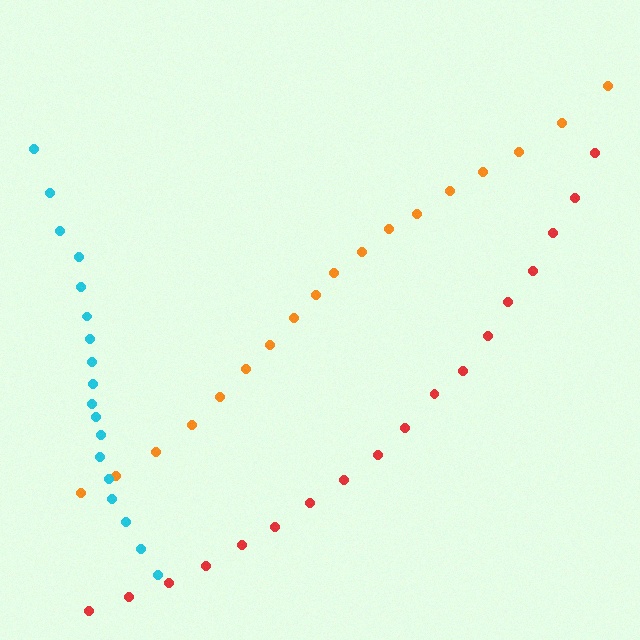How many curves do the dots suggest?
There are 3 distinct paths.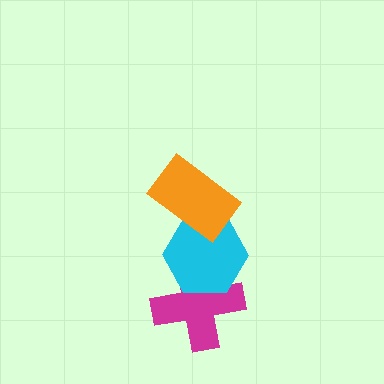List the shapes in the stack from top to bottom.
From top to bottom: the orange rectangle, the cyan hexagon, the magenta cross.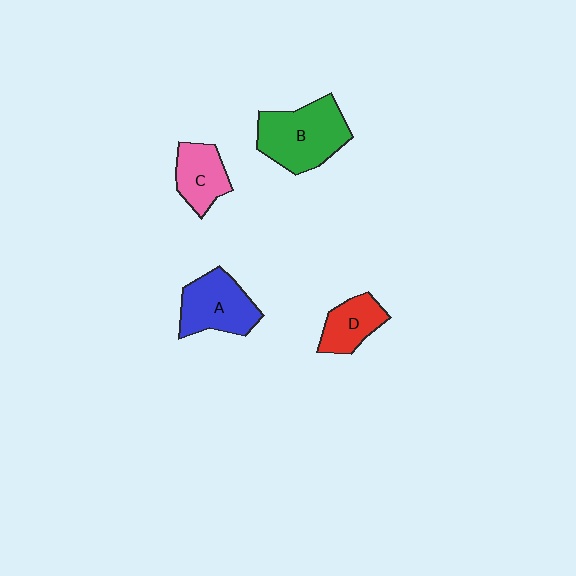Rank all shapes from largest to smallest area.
From largest to smallest: B (green), A (blue), C (pink), D (red).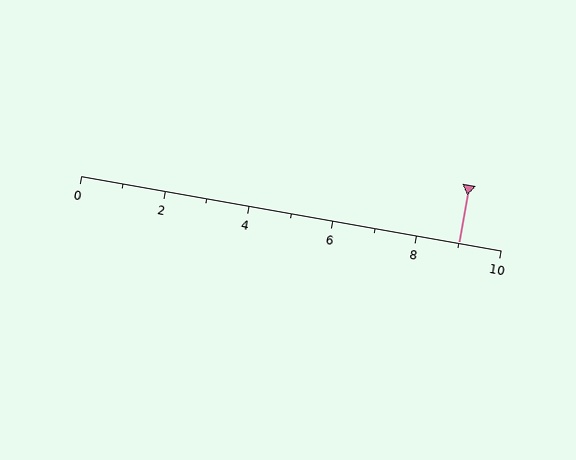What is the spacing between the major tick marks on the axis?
The major ticks are spaced 2 apart.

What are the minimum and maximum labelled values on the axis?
The axis runs from 0 to 10.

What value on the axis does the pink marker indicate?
The marker indicates approximately 9.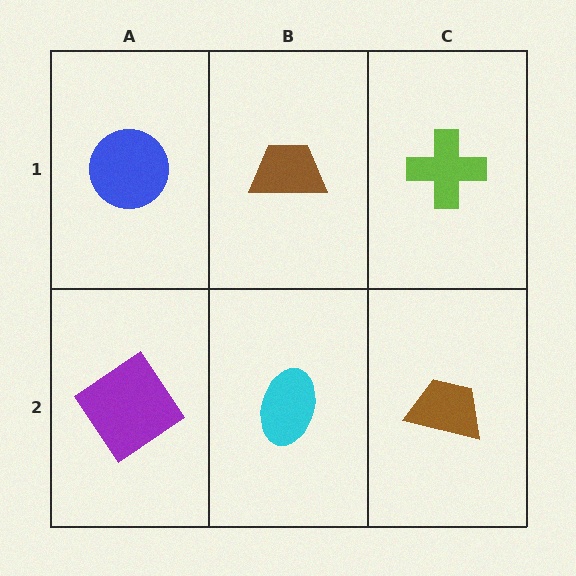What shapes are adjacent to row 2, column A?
A blue circle (row 1, column A), a cyan ellipse (row 2, column B).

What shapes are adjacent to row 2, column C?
A lime cross (row 1, column C), a cyan ellipse (row 2, column B).